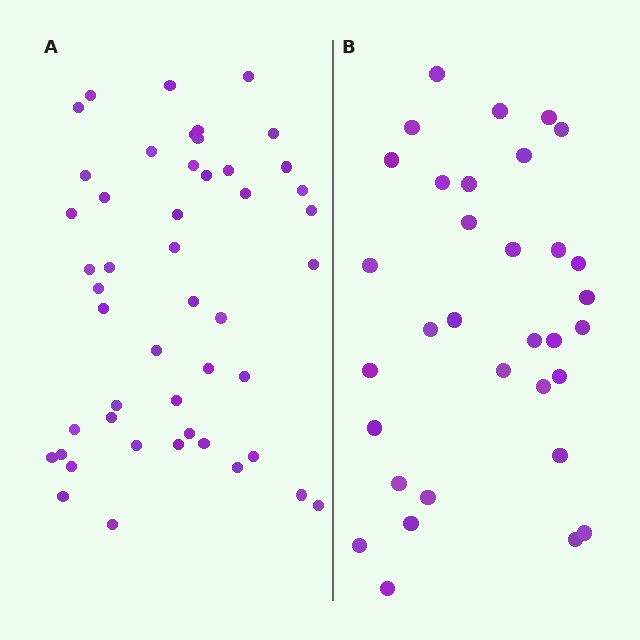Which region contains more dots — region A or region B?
Region A (the left region) has more dots.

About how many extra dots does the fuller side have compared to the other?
Region A has approximately 15 more dots than region B.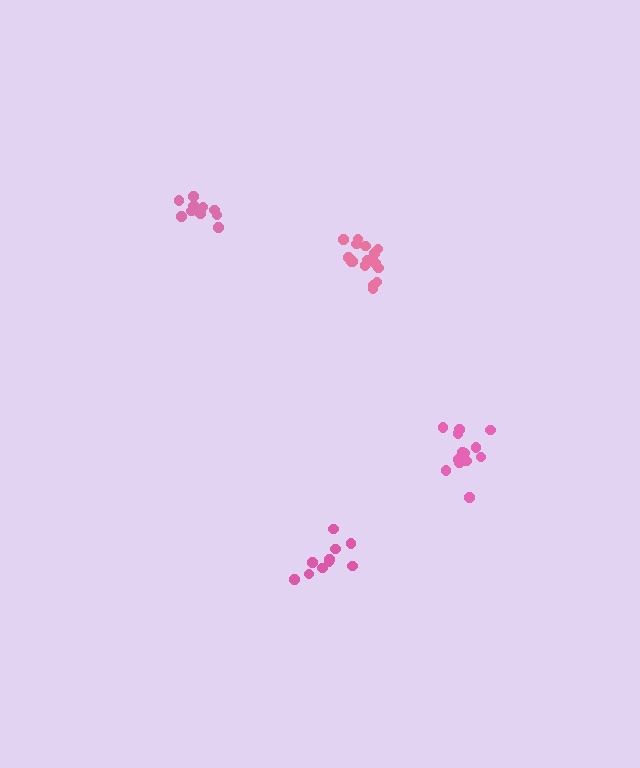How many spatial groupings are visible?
There are 4 spatial groupings.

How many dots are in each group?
Group 1: 13 dots, Group 2: 16 dots, Group 3: 11 dots, Group 4: 11 dots (51 total).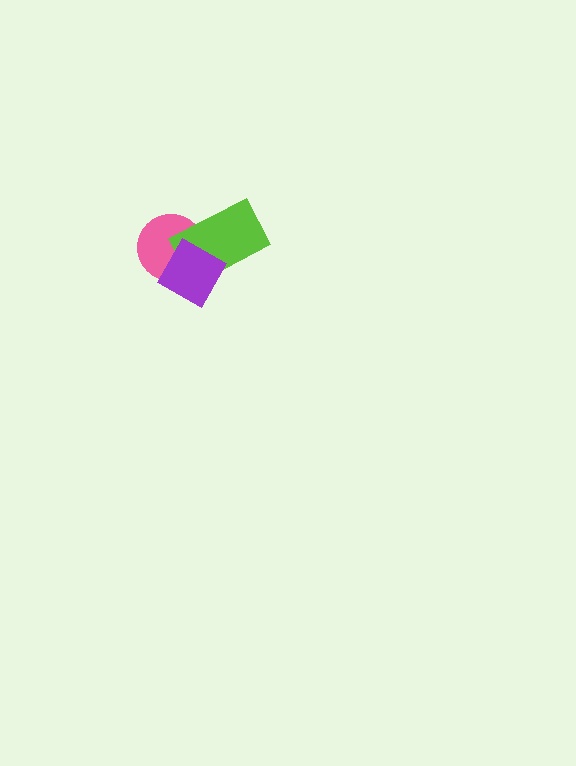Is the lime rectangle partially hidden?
Yes, it is partially covered by another shape.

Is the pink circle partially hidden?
Yes, it is partially covered by another shape.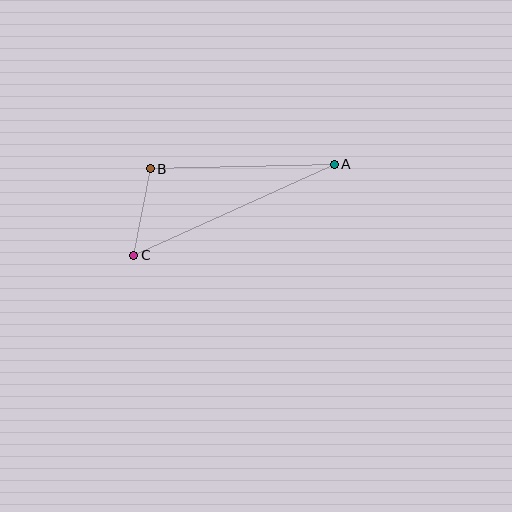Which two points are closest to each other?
Points B and C are closest to each other.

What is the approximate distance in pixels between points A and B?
The distance between A and B is approximately 184 pixels.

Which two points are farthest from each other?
Points A and C are farthest from each other.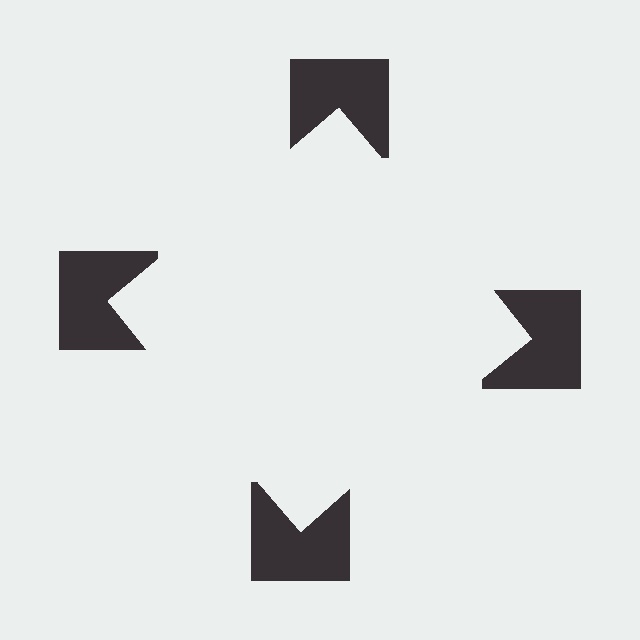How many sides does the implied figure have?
4 sides.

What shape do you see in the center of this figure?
An illusory square — its edges are inferred from the aligned wedge cuts in the notched squares, not physically drawn.